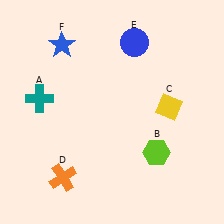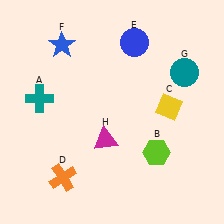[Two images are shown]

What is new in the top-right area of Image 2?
A teal circle (G) was added in the top-right area of Image 2.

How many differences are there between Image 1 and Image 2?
There are 2 differences between the two images.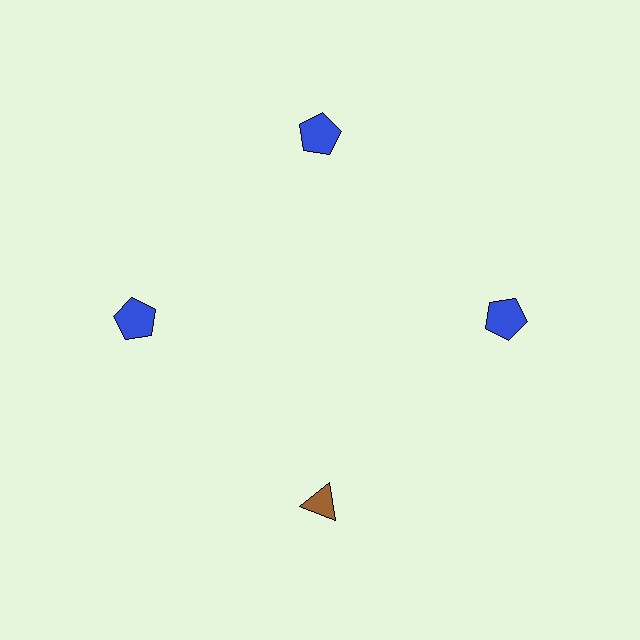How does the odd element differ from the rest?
It differs in both color (brown instead of blue) and shape (triangle instead of pentagon).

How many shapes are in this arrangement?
There are 4 shapes arranged in a ring pattern.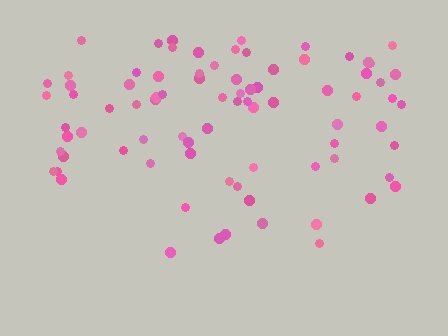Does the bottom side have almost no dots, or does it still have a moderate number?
Still a moderate number, just noticeably fewer than the top.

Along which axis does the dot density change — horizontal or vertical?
Vertical.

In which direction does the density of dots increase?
From bottom to top, with the top side densest.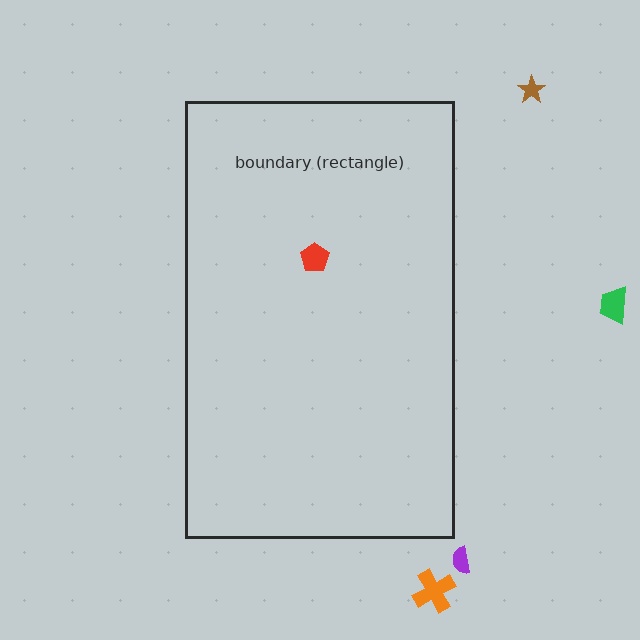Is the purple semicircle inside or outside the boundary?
Outside.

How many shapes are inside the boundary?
1 inside, 4 outside.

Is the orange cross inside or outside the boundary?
Outside.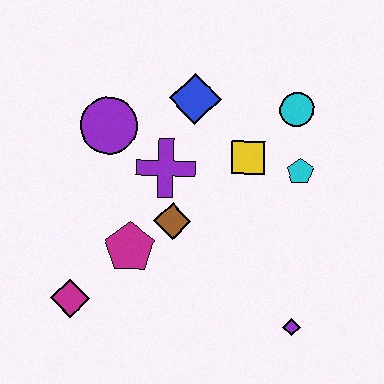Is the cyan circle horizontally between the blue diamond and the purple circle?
No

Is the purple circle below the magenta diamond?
No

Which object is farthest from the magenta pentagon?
The cyan circle is farthest from the magenta pentagon.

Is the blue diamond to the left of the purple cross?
No